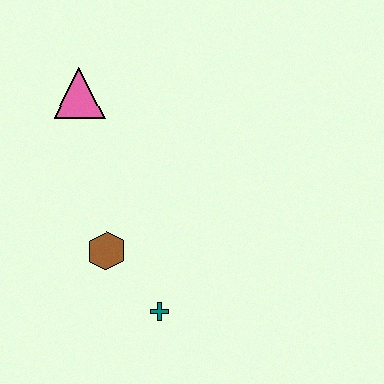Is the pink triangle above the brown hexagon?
Yes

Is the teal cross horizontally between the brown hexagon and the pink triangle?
No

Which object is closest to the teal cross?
The brown hexagon is closest to the teal cross.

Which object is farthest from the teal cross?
The pink triangle is farthest from the teal cross.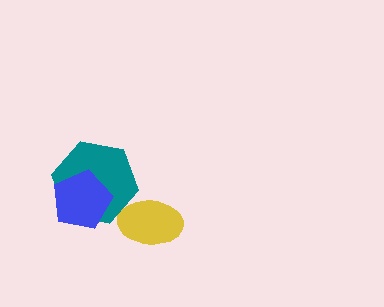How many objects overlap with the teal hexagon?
2 objects overlap with the teal hexagon.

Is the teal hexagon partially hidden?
Yes, it is partially covered by another shape.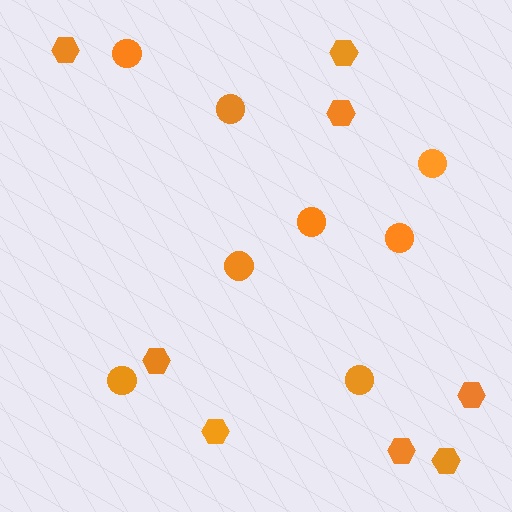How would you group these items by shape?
There are 2 groups: one group of hexagons (8) and one group of circles (8).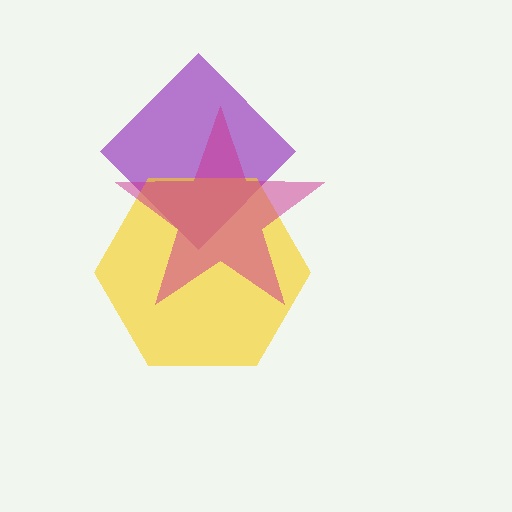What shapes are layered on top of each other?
The layered shapes are: a purple diamond, a yellow hexagon, a magenta star.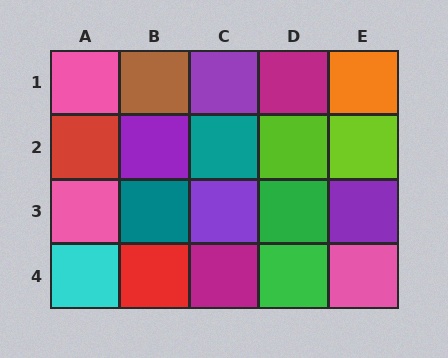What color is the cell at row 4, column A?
Cyan.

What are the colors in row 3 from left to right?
Pink, teal, purple, green, purple.